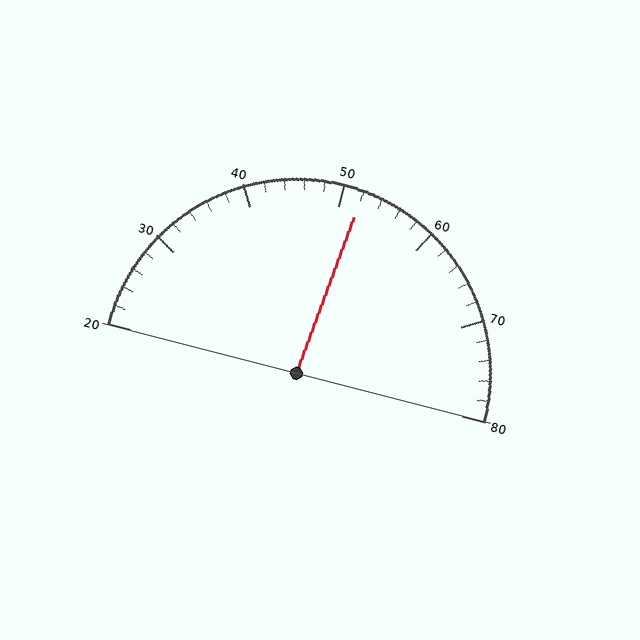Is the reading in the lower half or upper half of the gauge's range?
The reading is in the upper half of the range (20 to 80).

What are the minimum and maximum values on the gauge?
The gauge ranges from 20 to 80.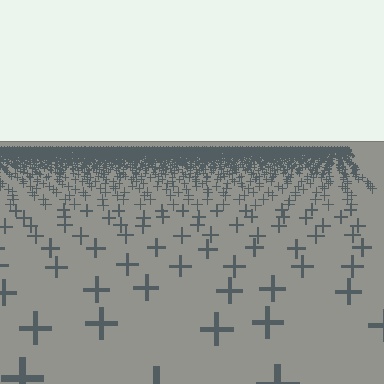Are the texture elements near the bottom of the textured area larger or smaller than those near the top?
Larger. Near the bottom, elements are closer to the viewer and appear at a bigger on-screen size.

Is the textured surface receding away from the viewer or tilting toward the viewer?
The surface is receding away from the viewer. Texture elements get smaller and denser toward the top.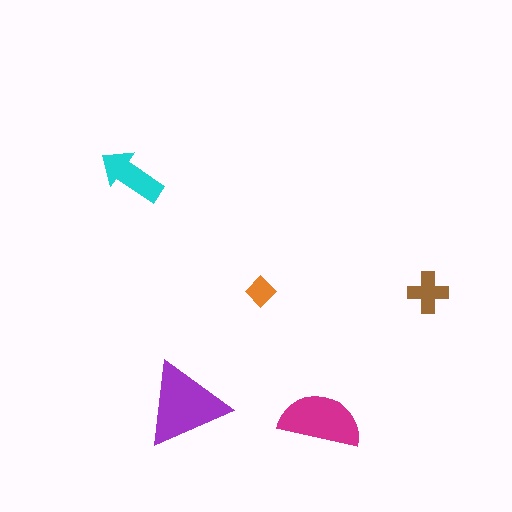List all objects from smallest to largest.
The orange diamond, the brown cross, the cyan arrow, the magenta semicircle, the purple triangle.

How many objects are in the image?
There are 5 objects in the image.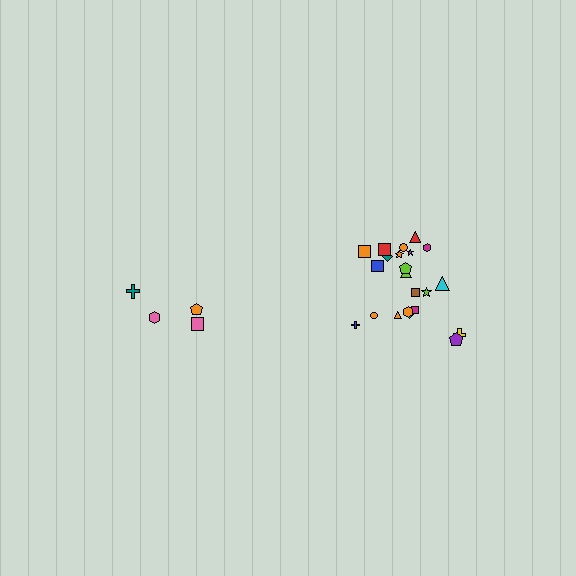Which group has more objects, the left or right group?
The right group.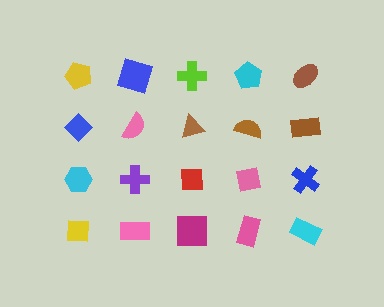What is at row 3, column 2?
A purple cross.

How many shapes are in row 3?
5 shapes.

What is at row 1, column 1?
A yellow pentagon.